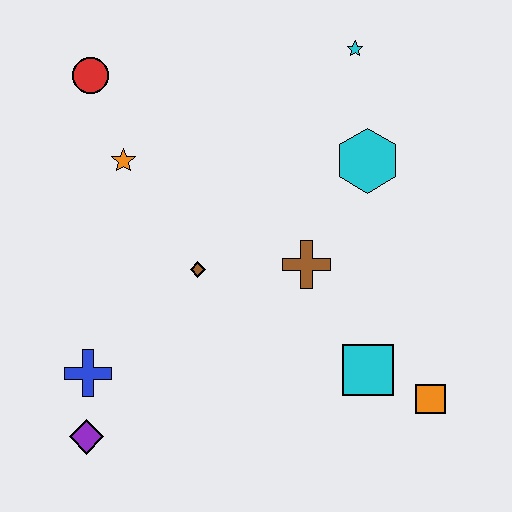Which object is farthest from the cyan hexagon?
The purple diamond is farthest from the cyan hexagon.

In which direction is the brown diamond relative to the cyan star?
The brown diamond is below the cyan star.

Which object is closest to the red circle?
The orange star is closest to the red circle.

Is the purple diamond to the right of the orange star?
No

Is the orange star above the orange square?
Yes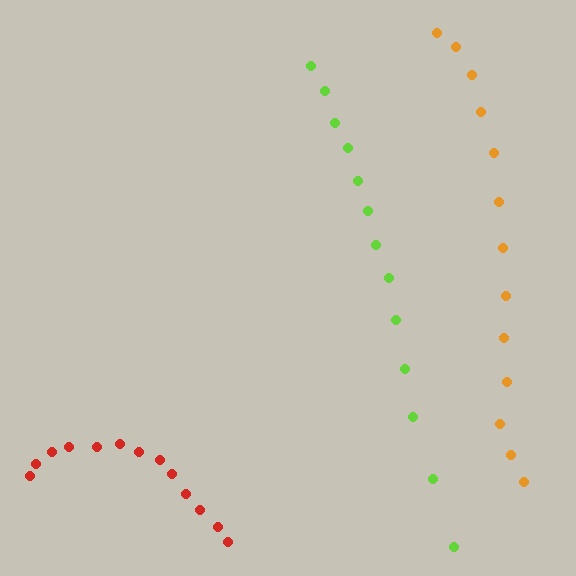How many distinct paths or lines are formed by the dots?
There are 3 distinct paths.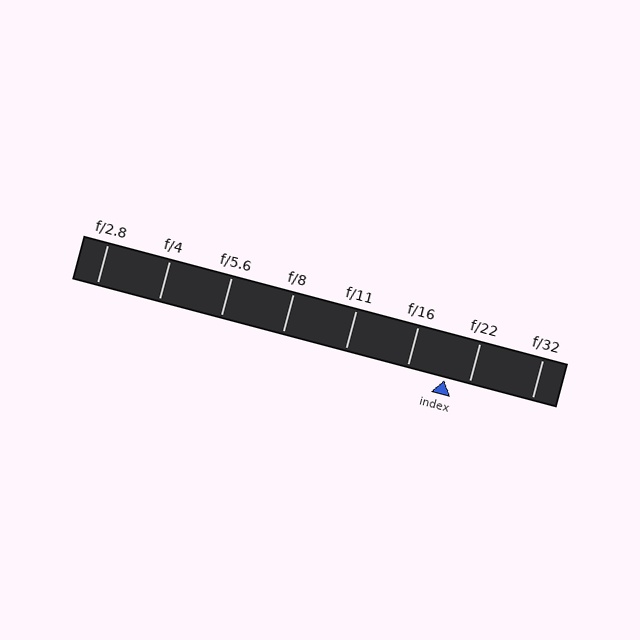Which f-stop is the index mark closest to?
The index mark is closest to f/22.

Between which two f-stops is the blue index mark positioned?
The index mark is between f/16 and f/22.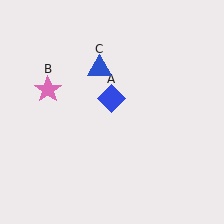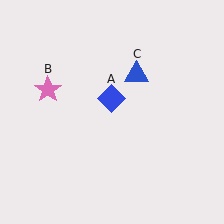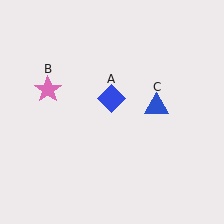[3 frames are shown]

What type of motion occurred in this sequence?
The blue triangle (object C) rotated clockwise around the center of the scene.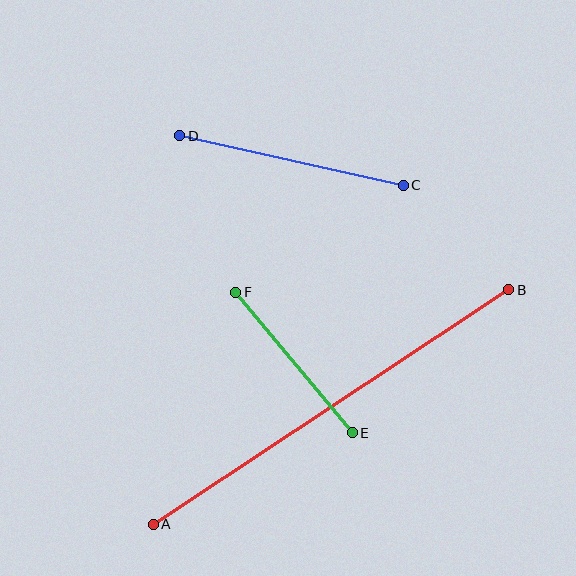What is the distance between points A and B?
The distance is approximately 426 pixels.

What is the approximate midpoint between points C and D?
The midpoint is at approximately (292, 161) pixels.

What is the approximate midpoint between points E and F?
The midpoint is at approximately (294, 362) pixels.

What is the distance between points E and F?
The distance is approximately 182 pixels.